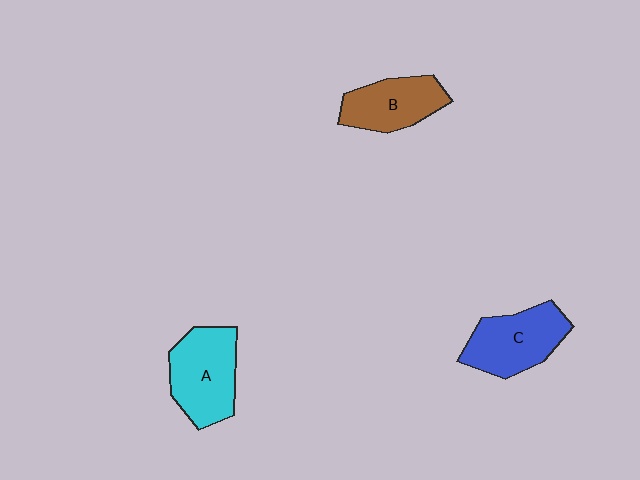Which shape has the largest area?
Shape A (cyan).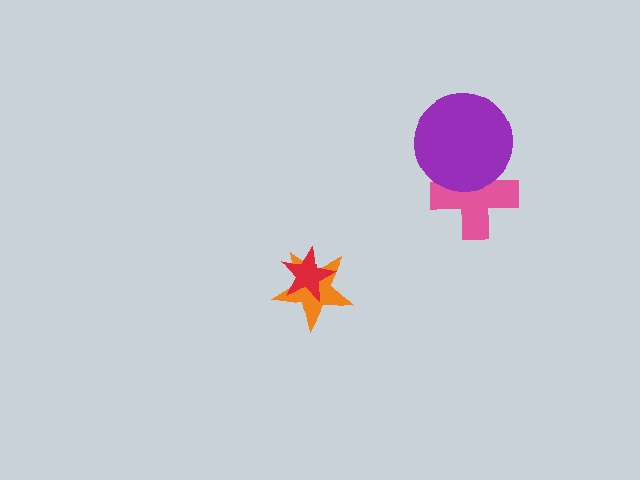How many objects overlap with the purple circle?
1 object overlaps with the purple circle.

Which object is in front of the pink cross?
The purple circle is in front of the pink cross.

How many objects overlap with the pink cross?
1 object overlaps with the pink cross.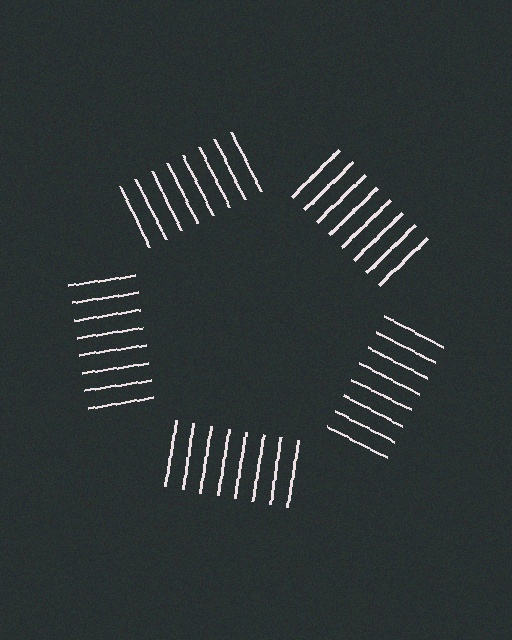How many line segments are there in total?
40 — 8 along each of the 5 edges.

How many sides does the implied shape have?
5 sides — the line-ends trace a pentagon.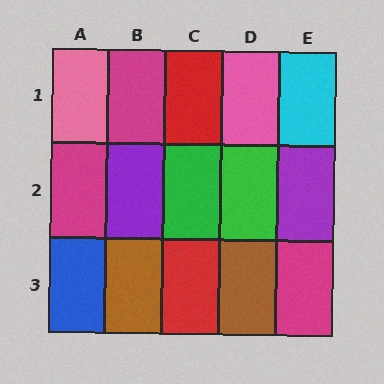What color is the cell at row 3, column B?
Brown.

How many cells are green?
2 cells are green.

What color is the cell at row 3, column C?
Red.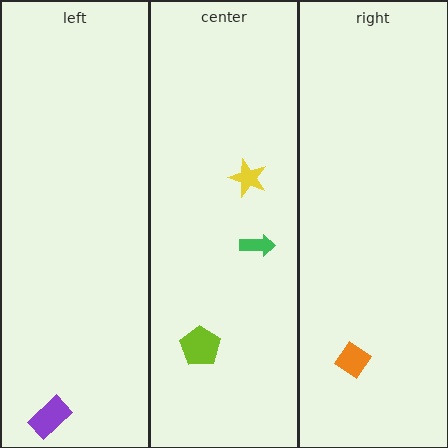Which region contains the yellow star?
The center region.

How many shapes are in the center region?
3.